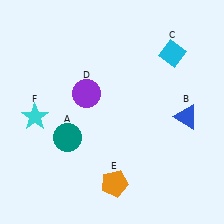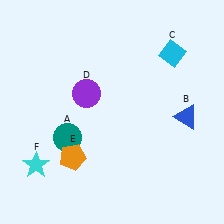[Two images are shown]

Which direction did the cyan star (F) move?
The cyan star (F) moved down.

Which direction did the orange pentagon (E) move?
The orange pentagon (E) moved left.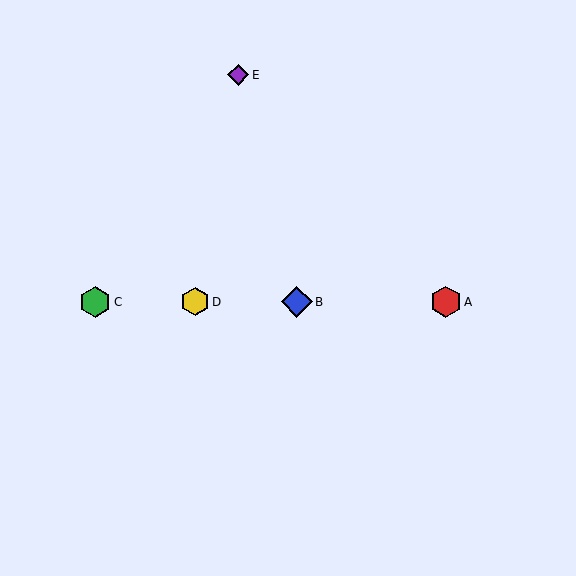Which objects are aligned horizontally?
Objects A, B, C, D are aligned horizontally.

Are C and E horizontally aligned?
No, C is at y≈302 and E is at y≈75.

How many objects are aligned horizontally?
4 objects (A, B, C, D) are aligned horizontally.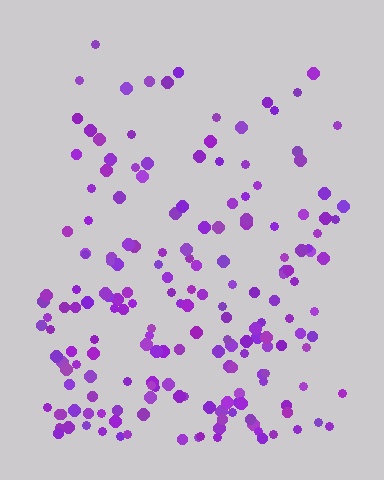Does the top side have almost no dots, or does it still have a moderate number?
Still a moderate number, just noticeably fewer than the bottom.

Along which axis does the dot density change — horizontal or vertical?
Vertical.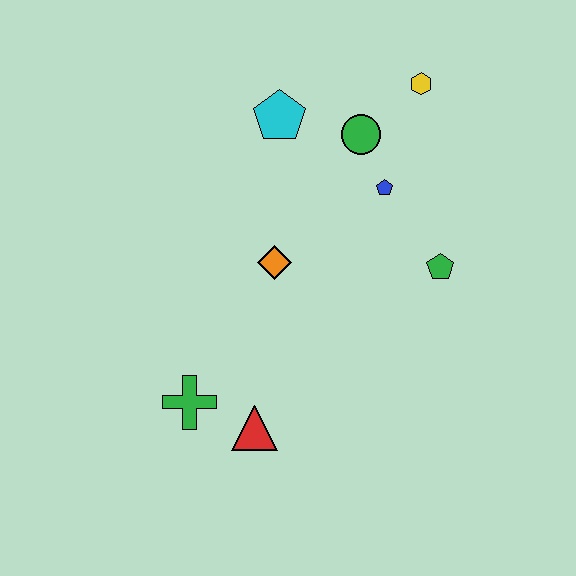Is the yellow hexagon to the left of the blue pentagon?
No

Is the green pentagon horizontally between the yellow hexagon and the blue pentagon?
No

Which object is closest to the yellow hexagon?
The green circle is closest to the yellow hexagon.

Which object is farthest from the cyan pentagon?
The red triangle is farthest from the cyan pentagon.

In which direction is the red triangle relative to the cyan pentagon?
The red triangle is below the cyan pentagon.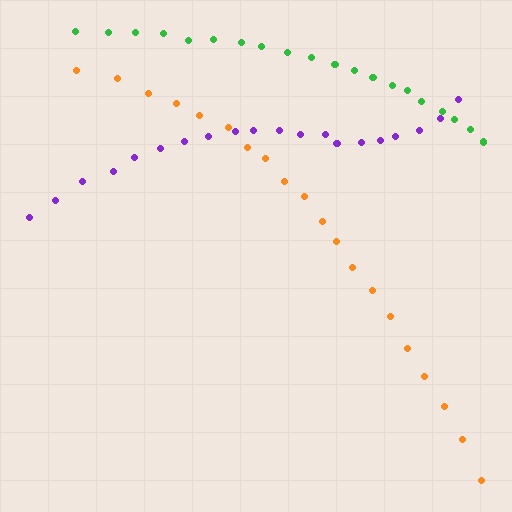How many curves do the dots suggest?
There are 3 distinct paths.